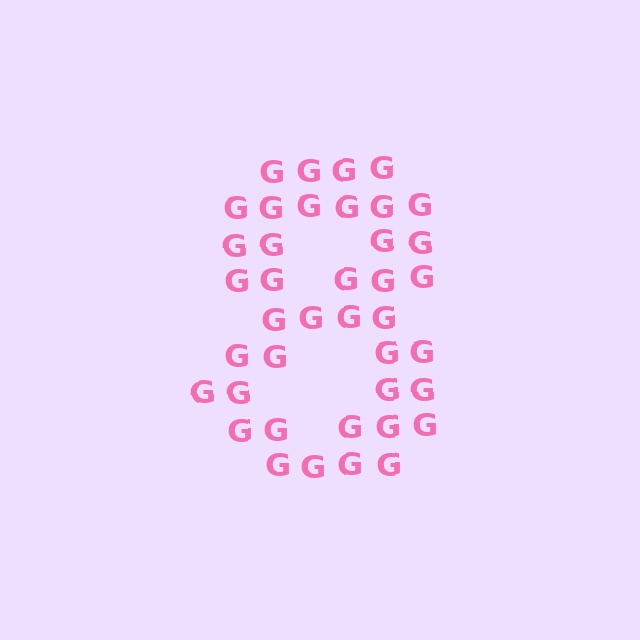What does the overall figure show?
The overall figure shows the digit 8.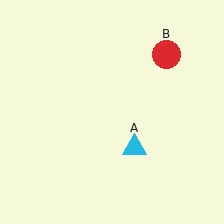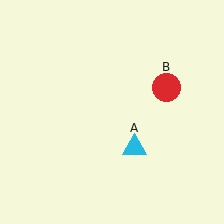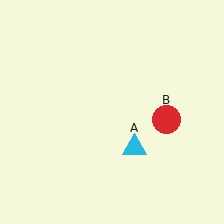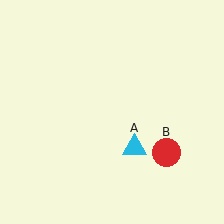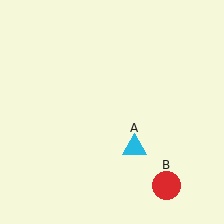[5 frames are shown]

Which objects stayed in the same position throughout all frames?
Cyan triangle (object A) remained stationary.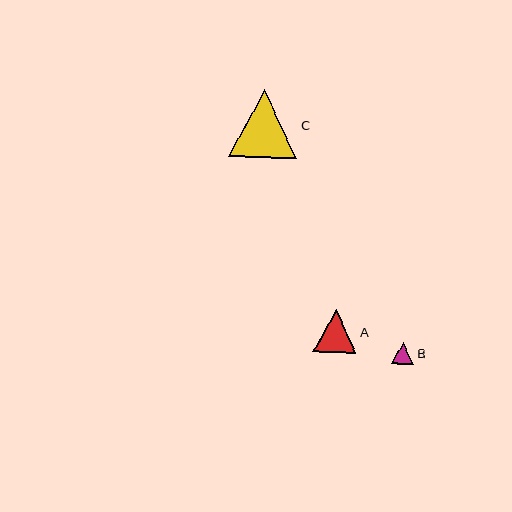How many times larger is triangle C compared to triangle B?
Triangle C is approximately 3.1 times the size of triangle B.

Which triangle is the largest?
Triangle C is the largest with a size of approximately 69 pixels.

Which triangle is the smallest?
Triangle B is the smallest with a size of approximately 22 pixels.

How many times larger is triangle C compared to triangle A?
Triangle C is approximately 1.6 times the size of triangle A.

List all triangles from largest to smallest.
From largest to smallest: C, A, B.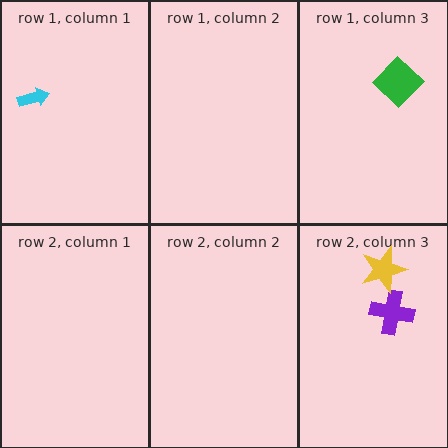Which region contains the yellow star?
The row 2, column 3 region.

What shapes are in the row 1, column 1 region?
The cyan arrow.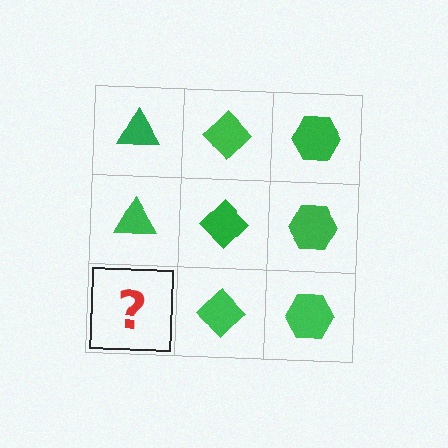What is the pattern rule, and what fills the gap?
The rule is that each column has a consistent shape. The gap should be filled with a green triangle.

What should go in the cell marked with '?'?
The missing cell should contain a green triangle.